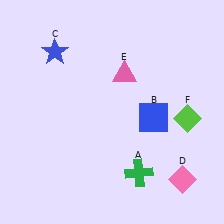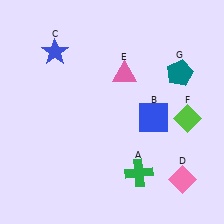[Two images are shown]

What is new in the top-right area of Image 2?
A teal pentagon (G) was added in the top-right area of Image 2.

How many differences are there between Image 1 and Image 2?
There is 1 difference between the two images.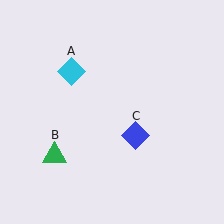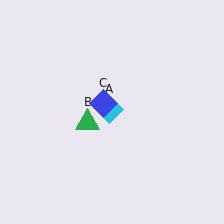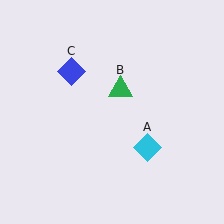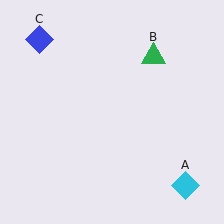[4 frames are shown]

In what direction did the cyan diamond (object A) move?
The cyan diamond (object A) moved down and to the right.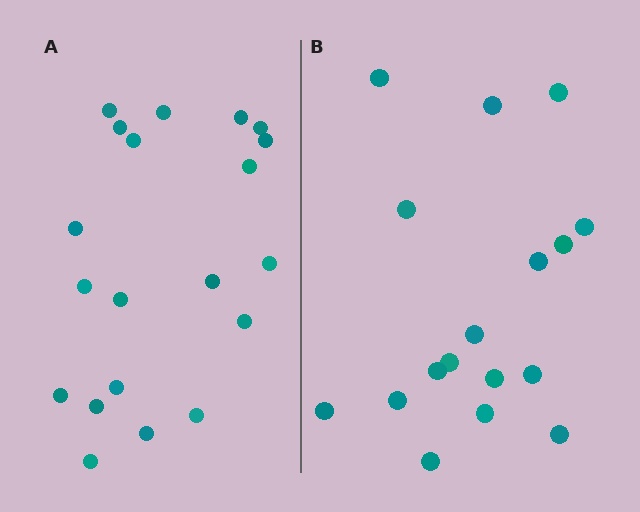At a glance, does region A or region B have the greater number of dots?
Region A (the left region) has more dots.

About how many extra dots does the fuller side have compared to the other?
Region A has just a few more — roughly 2 or 3 more dots than region B.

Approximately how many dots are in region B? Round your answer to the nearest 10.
About 20 dots. (The exact count is 17, which rounds to 20.)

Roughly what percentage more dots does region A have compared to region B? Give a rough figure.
About 20% more.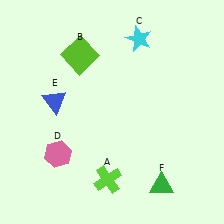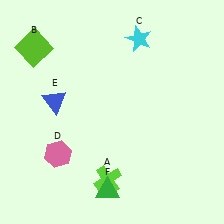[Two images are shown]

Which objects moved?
The objects that moved are: the lime square (B), the green triangle (F).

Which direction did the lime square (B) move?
The lime square (B) moved left.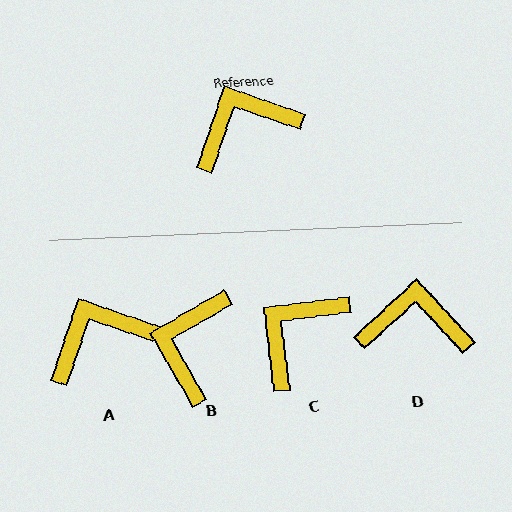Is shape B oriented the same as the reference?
No, it is off by about 49 degrees.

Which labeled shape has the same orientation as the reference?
A.